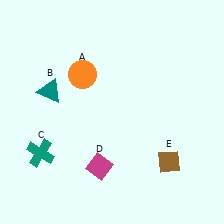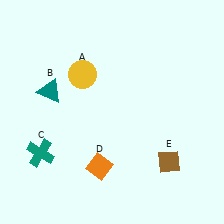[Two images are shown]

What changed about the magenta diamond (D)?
In Image 1, D is magenta. In Image 2, it changed to orange.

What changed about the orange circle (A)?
In Image 1, A is orange. In Image 2, it changed to yellow.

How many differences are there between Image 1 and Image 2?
There are 2 differences between the two images.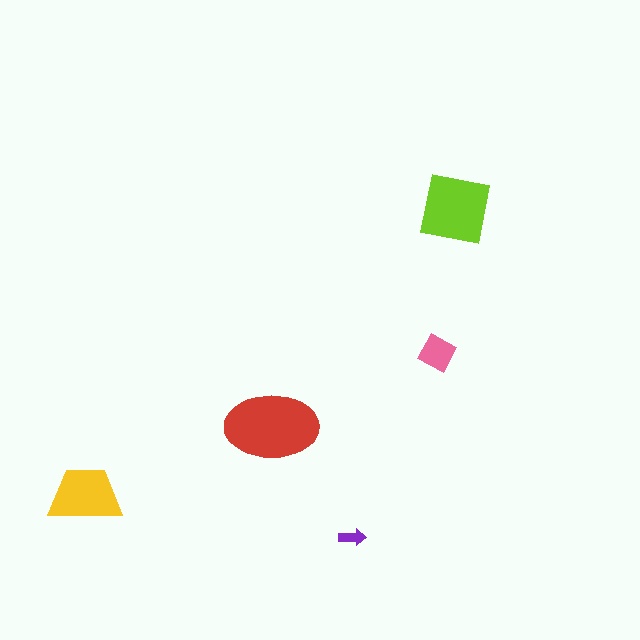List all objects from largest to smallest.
The red ellipse, the lime square, the yellow trapezoid, the pink diamond, the purple arrow.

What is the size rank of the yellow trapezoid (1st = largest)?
3rd.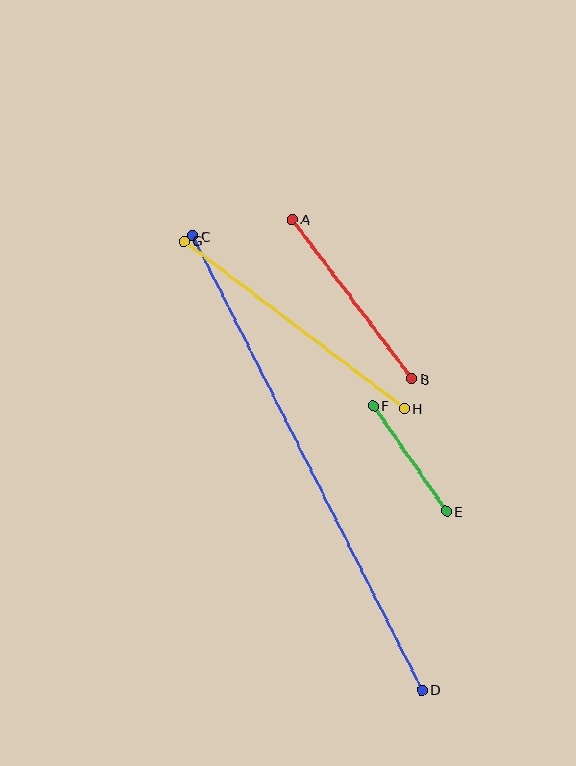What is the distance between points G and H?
The distance is approximately 277 pixels.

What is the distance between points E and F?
The distance is approximately 128 pixels.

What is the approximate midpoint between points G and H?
The midpoint is at approximately (294, 325) pixels.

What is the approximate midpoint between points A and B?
The midpoint is at approximately (352, 299) pixels.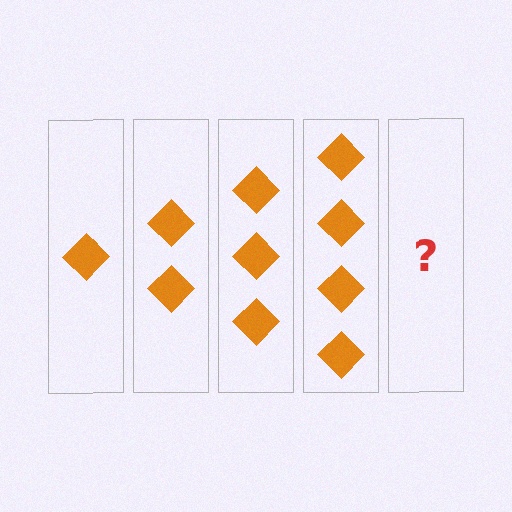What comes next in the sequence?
The next element should be 5 diamonds.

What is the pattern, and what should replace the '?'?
The pattern is that each step adds one more diamond. The '?' should be 5 diamonds.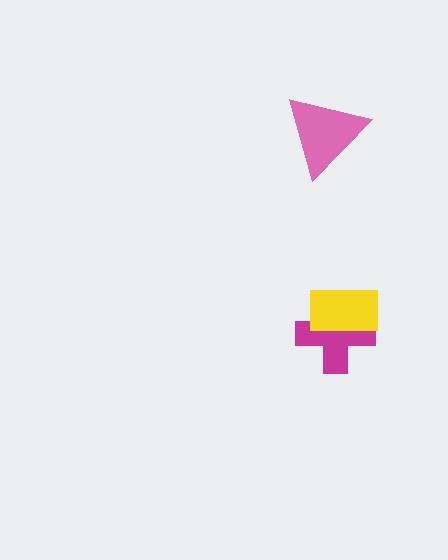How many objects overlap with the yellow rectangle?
1 object overlaps with the yellow rectangle.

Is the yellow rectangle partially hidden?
No, no other shape covers it.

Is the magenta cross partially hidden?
Yes, it is partially covered by another shape.